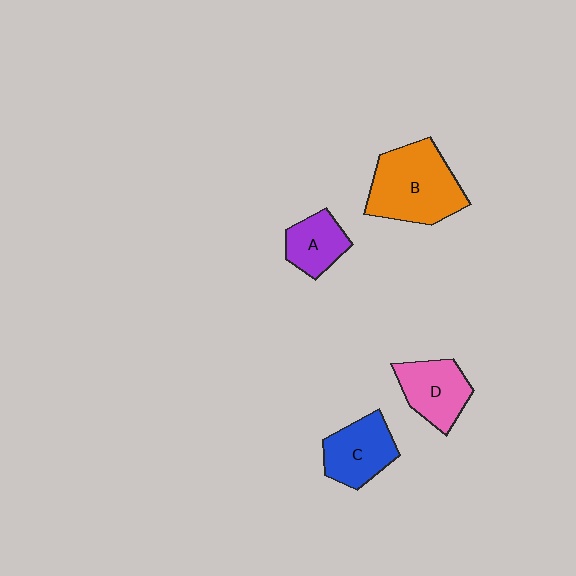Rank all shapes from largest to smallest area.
From largest to smallest: B (orange), C (blue), D (pink), A (purple).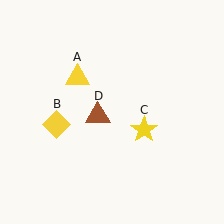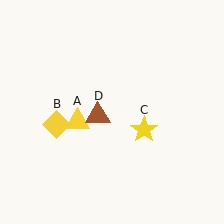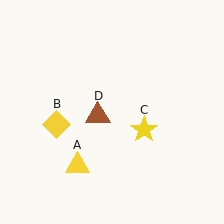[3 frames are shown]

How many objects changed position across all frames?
1 object changed position: yellow triangle (object A).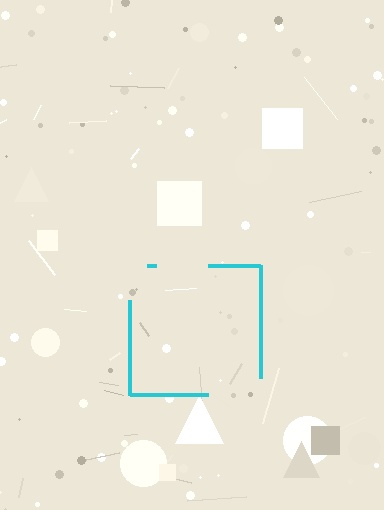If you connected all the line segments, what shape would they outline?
They would outline a square.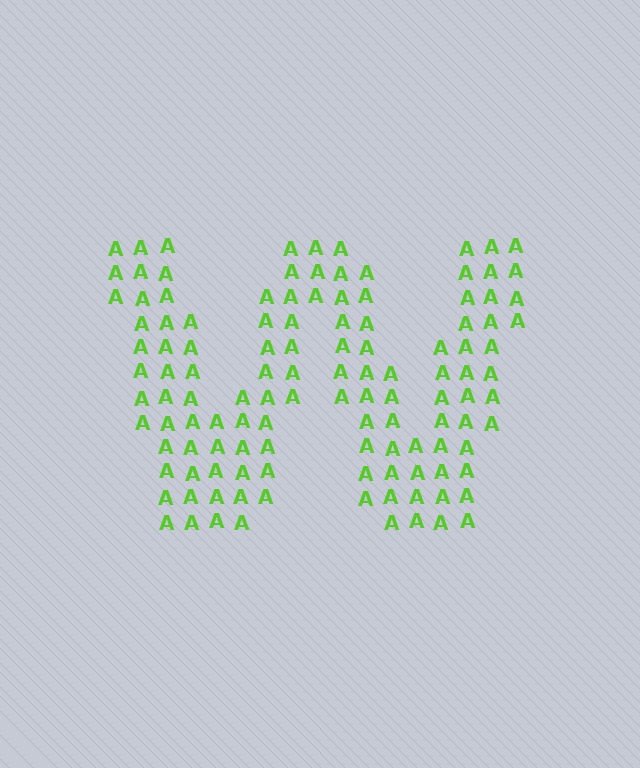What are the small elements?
The small elements are letter A's.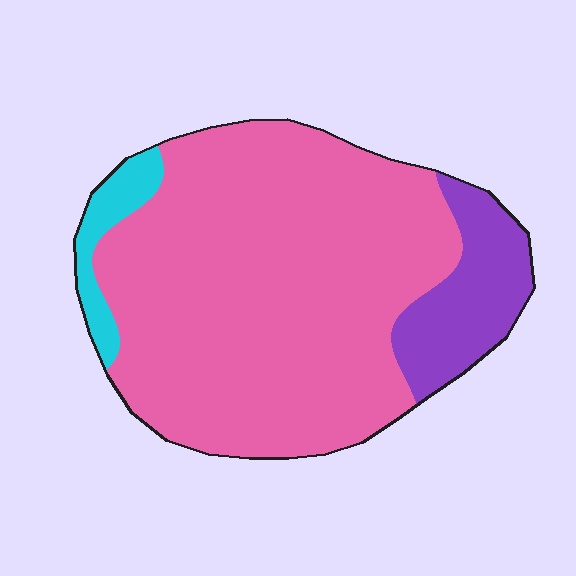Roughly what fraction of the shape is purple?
Purple covers roughly 15% of the shape.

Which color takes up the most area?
Pink, at roughly 80%.